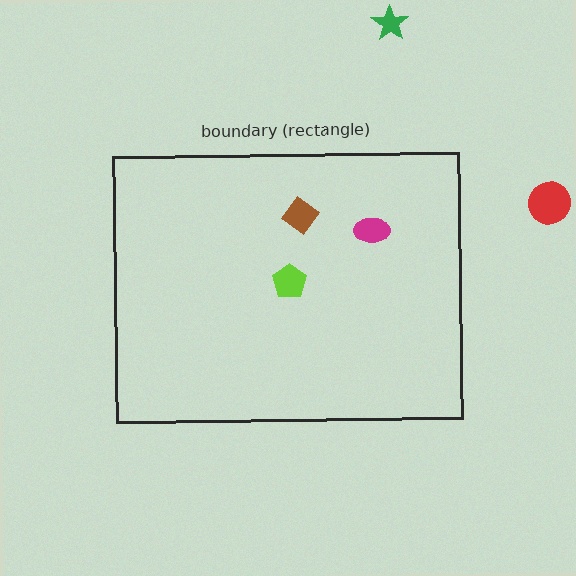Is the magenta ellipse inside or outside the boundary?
Inside.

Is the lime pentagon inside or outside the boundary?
Inside.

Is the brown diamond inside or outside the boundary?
Inside.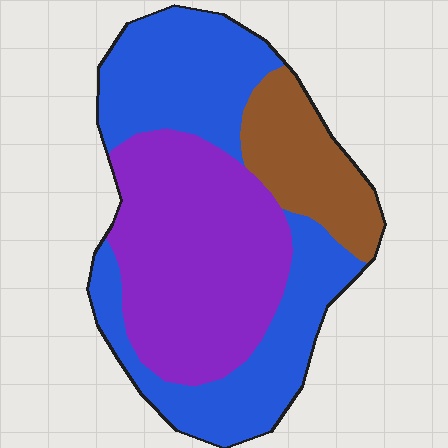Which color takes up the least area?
Brown, at roughly 15%.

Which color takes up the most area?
Blue, at roughly 45%.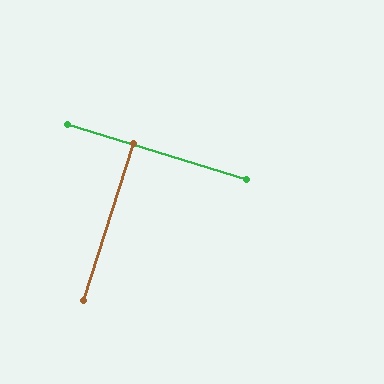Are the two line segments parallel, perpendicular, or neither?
Perpendicular — they meet at approximately 90°.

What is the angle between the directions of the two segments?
Approximately 90 degrees.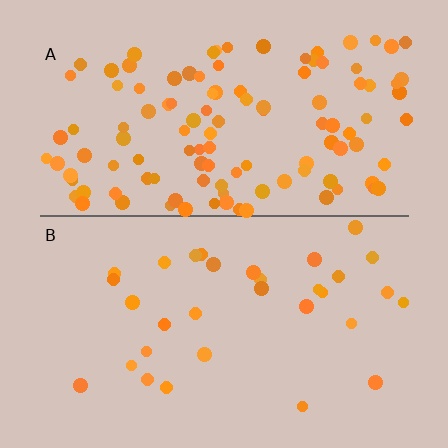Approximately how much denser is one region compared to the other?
Approximately 3.6× — region A over region B.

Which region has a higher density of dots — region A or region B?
A (the top).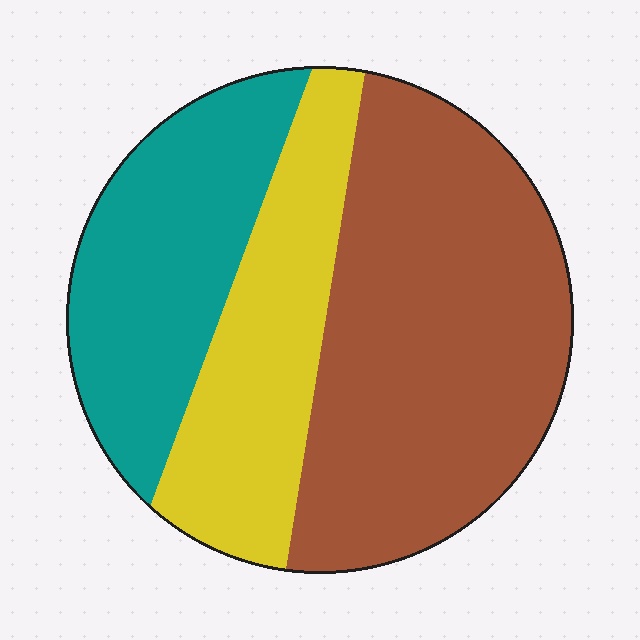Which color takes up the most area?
Brown, at roughly 50%.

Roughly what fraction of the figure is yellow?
Yellow takes up about one quarter (1/4) of the figure.